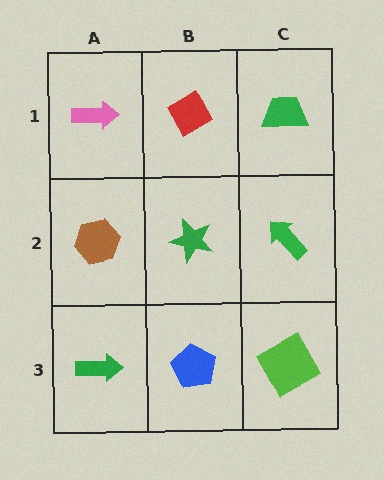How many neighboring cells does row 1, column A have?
2.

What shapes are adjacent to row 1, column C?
A green arrow (row 2, column C), a red diamond (row 1, column B).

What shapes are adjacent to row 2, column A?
A pink arrow (row 1, column A), a green arrow (row 3, column A), a green star (row 2, column B).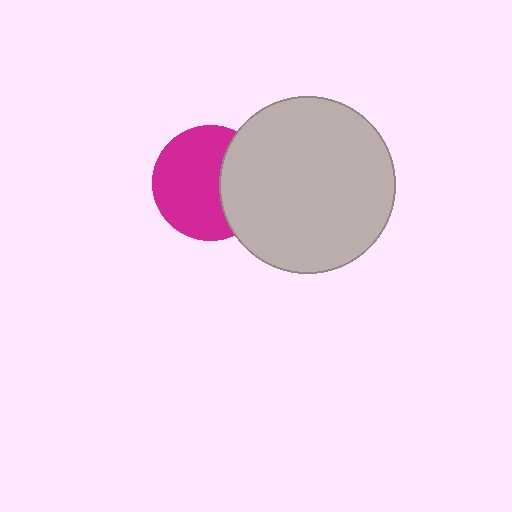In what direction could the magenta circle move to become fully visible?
The magenta circle could move left. That would shift it out from behind the light gray circle entirely.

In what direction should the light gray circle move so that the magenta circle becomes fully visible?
The light gray circle should move right. That is the shortest direction to clear the overlap and leave the magenta circle fully visible.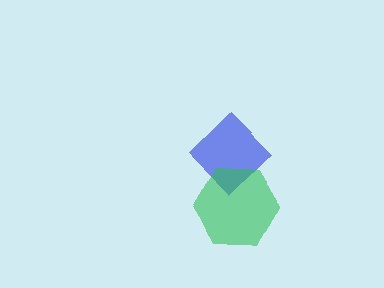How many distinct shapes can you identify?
There are 2 distinct shapes: a blue diamond, a green hexagon.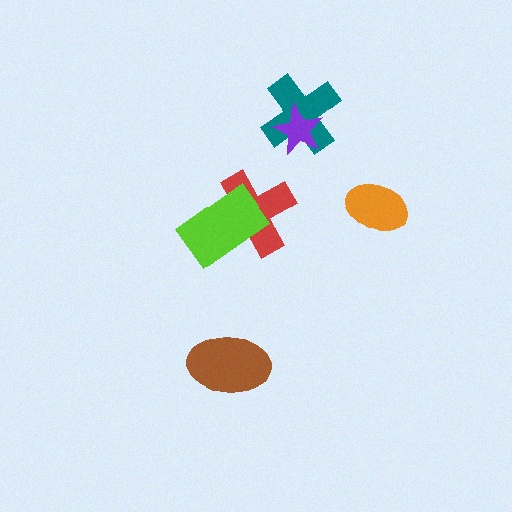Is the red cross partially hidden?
Yes, it is partially covered by another shape.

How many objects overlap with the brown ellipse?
0 objects overlap with the brown ellipse.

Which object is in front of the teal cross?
The purple star is in front of the teal cross.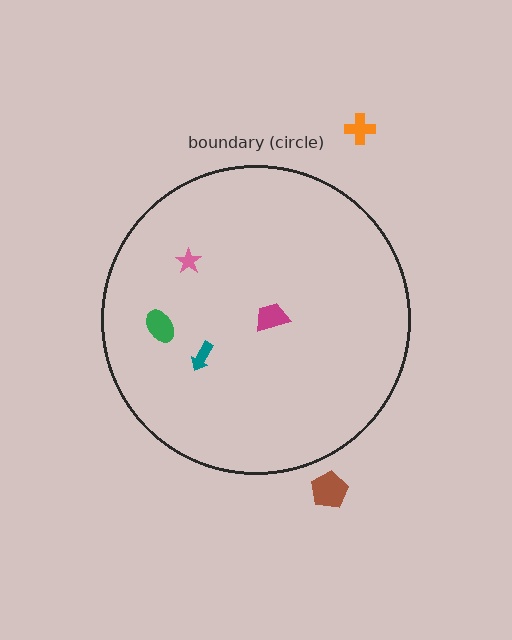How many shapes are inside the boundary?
4 inside, 2 outside.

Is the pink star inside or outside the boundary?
Inside.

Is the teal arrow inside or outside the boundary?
Inside.